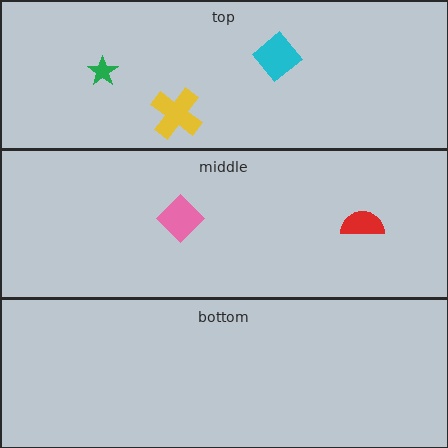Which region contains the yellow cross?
The top region.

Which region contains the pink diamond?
The middle region.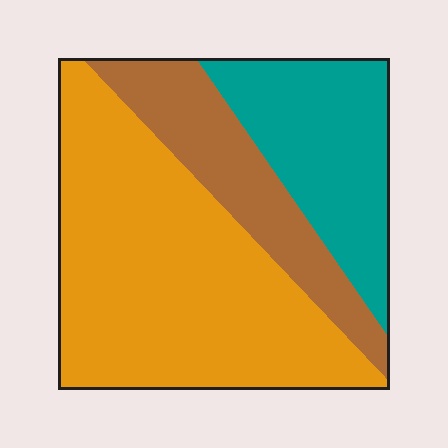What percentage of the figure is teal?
Teal takes up about one quarter (1/4) of the figure.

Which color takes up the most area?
Orange, at roughly 55%.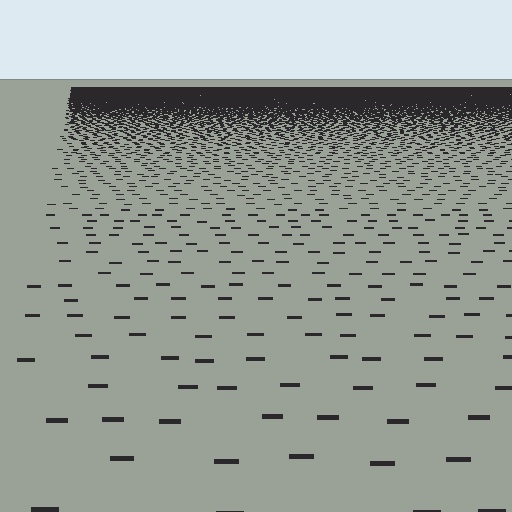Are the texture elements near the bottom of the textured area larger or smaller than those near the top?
Larger. Near the bottom, elements are closer to the viewer and appear at a bigger on-screen size.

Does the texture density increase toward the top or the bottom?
Density increases toward the top.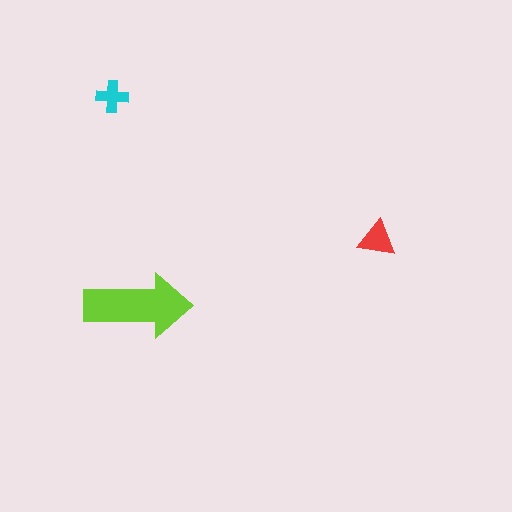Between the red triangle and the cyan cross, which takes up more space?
The red triangle.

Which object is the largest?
The lime arrow.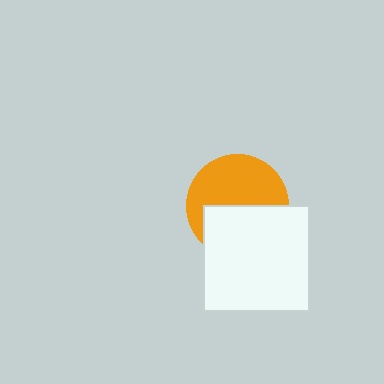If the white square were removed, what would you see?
You would see the complete orange circle.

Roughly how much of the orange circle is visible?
About half of it is visible (roughly 55%).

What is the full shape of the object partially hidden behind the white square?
The partially hidden object is an orange circle.